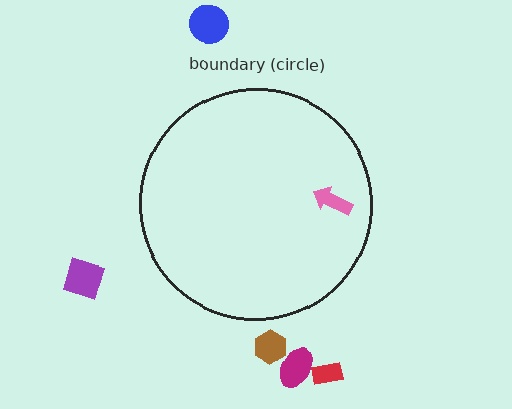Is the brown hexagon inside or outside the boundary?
Outside.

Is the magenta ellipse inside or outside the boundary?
Outside.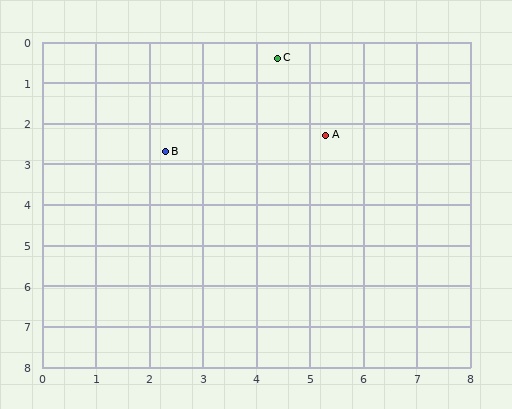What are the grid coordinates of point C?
Point C is at approximately (4.4, 0.4).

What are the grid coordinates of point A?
Point A is at approximately (5.3, 2.3).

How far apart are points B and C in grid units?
Points B and C are about 3.1 grid units apart.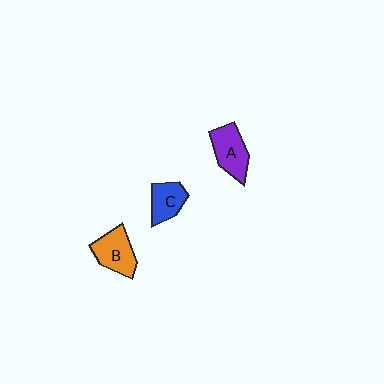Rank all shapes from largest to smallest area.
From largest to smallest: B (orange), A (purple), C (blue).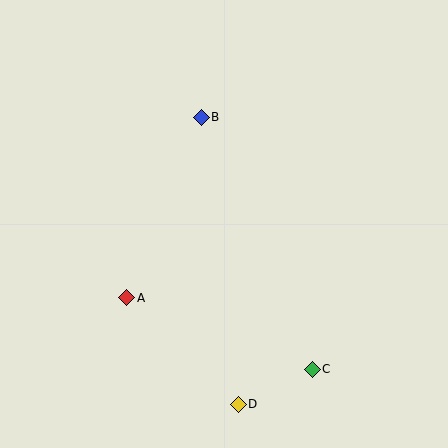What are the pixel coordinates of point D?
Point D is at (238, 404).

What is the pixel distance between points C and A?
The distance between C and A is 199 pixels.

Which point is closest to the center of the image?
Point B at (201, 117) is closest to the center.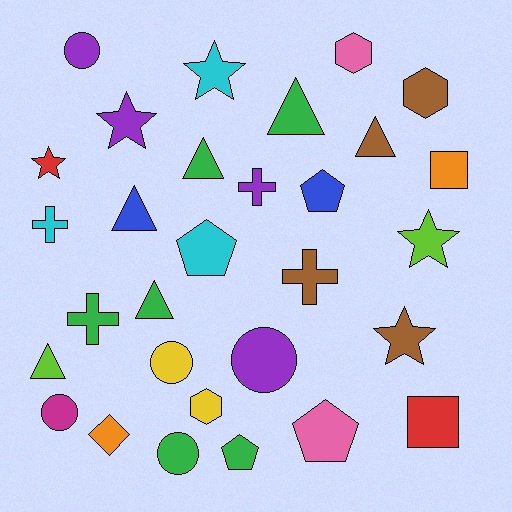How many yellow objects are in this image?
There are 2 yellow objects.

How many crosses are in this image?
There are 4 crosses.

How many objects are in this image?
There are 30 objects.